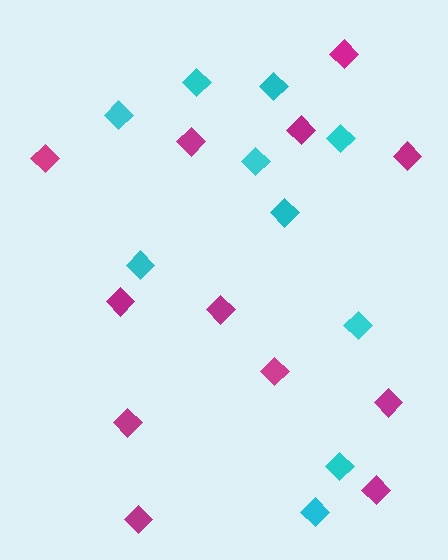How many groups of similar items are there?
There are 2 groups: one group of cyan diamonds (10) and one group of magenta diamonds (12).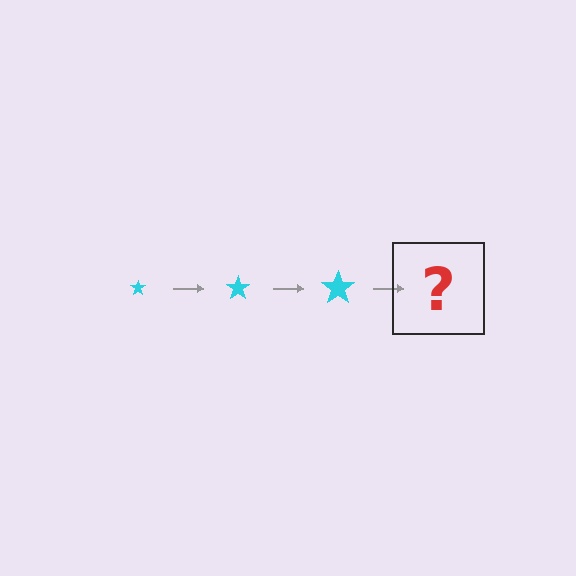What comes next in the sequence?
The next element should be a cyan star, larger than the previous one.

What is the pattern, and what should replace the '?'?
The pattern is that the star gets progressively larger each step. The '?' should be a cyan star, larger than the previous one.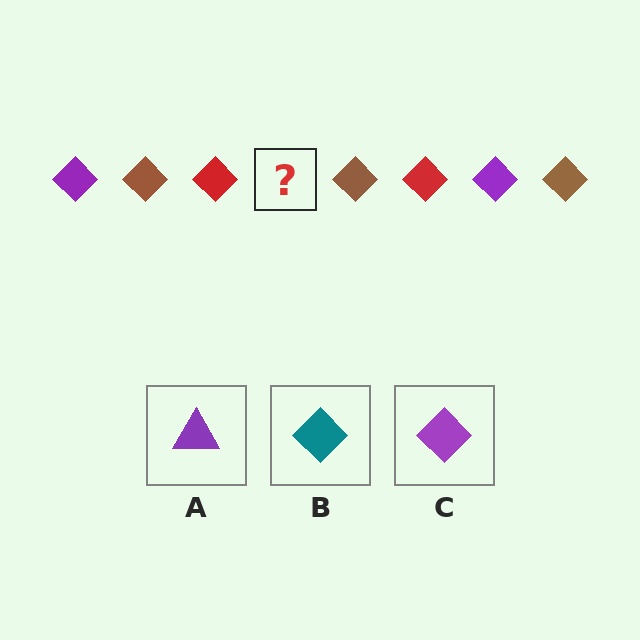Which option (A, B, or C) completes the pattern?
C.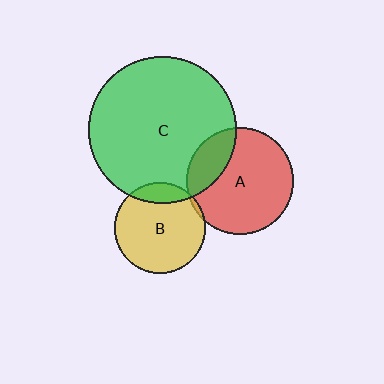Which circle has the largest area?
Circle C (green).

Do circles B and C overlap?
Yes.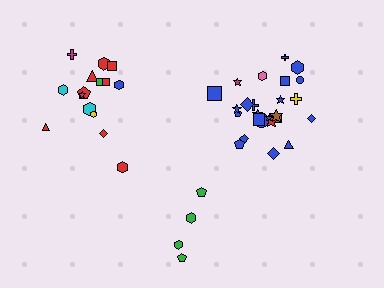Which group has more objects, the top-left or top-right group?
The top-right group.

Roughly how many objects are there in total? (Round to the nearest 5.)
Roughly 45 objects in total.